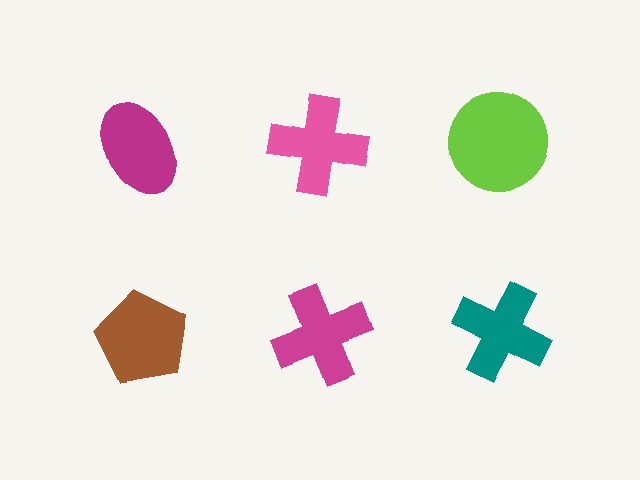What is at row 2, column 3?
A teal cross.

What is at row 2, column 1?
A brown pentagon.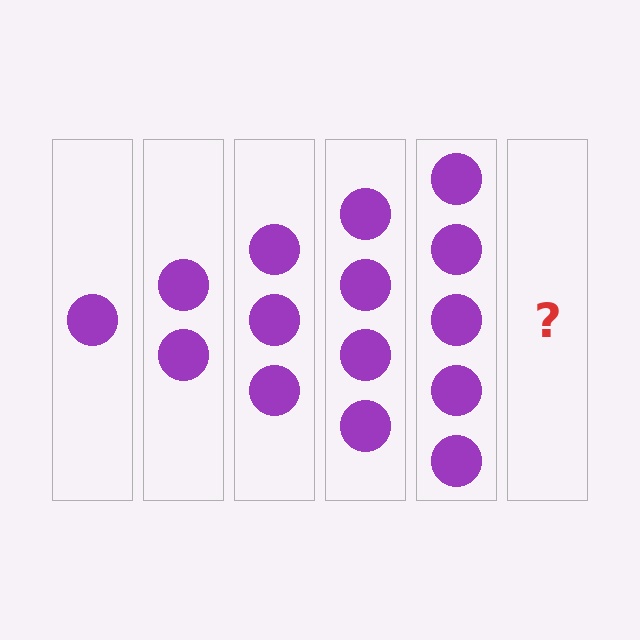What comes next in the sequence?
The next element should be 6 circles.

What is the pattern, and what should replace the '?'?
The pattern is that each step adds one more circle. The '?' should be 6 circles.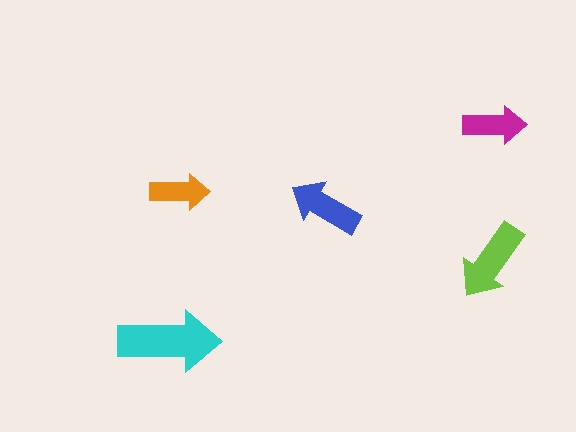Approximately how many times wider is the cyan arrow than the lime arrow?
About 1.5 times wider.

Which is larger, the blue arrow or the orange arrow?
The blue one.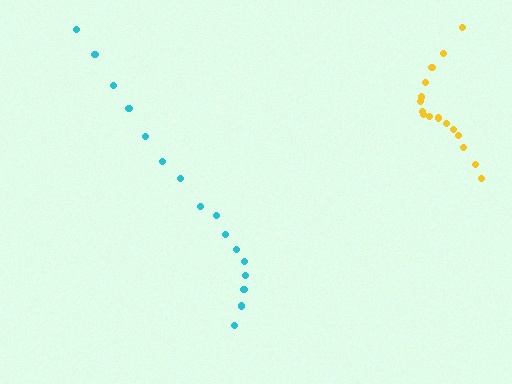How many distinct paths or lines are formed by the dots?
There are 2 distinct paths.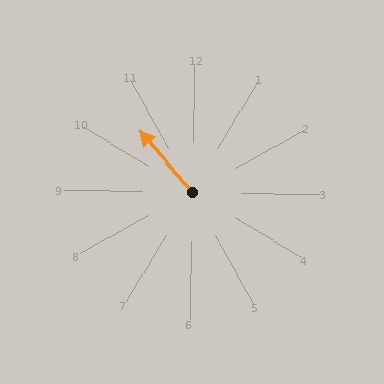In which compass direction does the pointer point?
Northwest.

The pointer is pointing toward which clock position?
Roughly 11 o'clock.